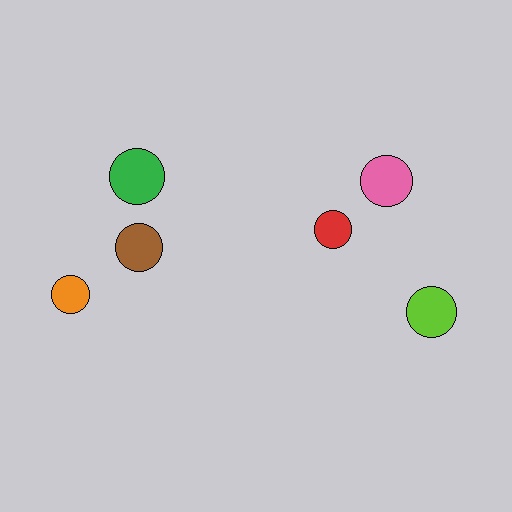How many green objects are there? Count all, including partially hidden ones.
There is 1 green object.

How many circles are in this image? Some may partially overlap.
There are 6 circles.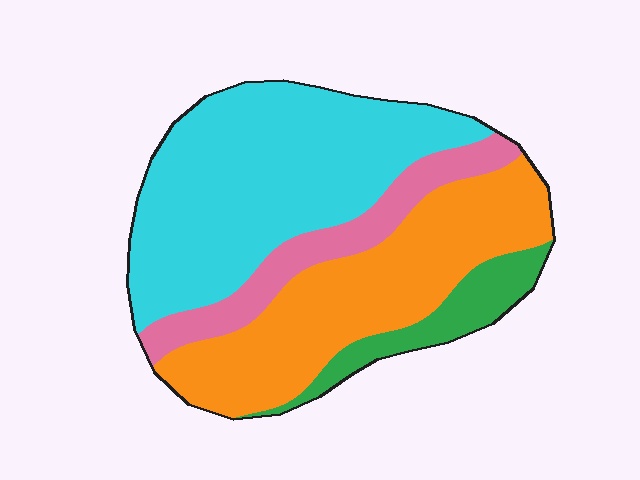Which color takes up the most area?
Cyan, at roughly 45%.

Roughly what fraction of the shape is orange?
Orange takes up about one third (1/3) of the shape.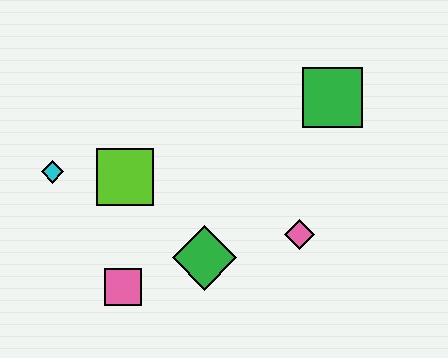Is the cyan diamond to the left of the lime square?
Yes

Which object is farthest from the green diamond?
The green square is farthest from the green diamond.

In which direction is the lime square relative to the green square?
The lime square is to the left of the green square.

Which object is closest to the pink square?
The green diamond is closest to the pink square.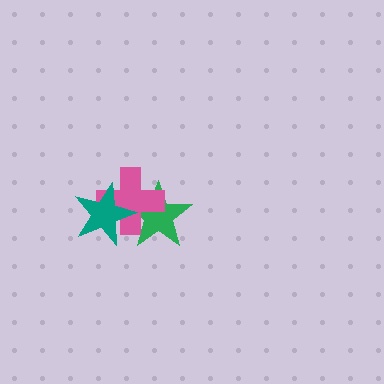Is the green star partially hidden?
Yes, it is partially covered by another shape.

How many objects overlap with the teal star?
2 objects overlap with the teal star.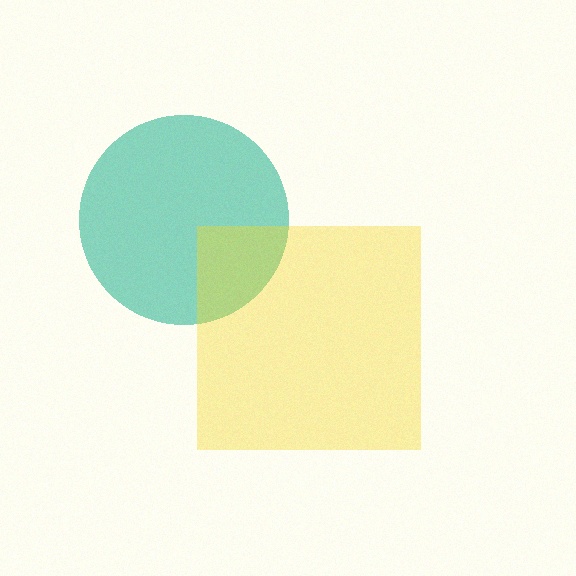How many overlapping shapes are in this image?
There are 2 overlapping shapes in the image.